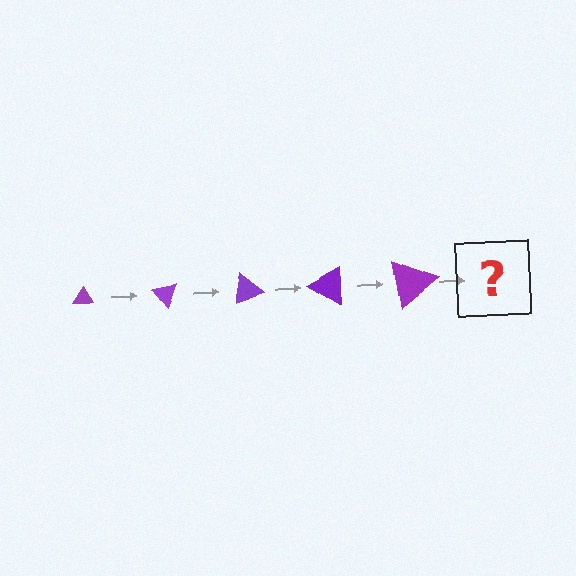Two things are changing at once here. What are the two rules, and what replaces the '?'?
The two rules are that the triangle grows larger each step and it rotates 50 degrees each step. The '?' should be a triangle, larger than the previous one and rotated 250 degrees from the start.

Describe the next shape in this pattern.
It should be a triangle, larger than the previous one and rotated 250 degrees from the start.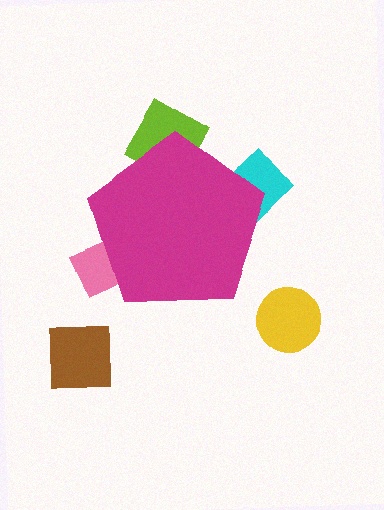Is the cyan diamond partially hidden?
Yes, the cyan diamond is partially hidden behind the magenta pentagon.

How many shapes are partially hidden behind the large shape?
3 shapes are partially hidden.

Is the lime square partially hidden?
Yes, the lime square is partially hidden behind the magenta pentagon.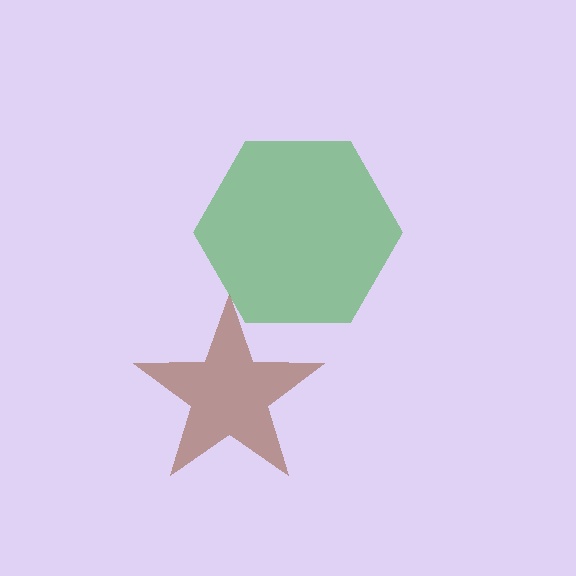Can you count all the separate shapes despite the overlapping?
Yes, there are 2 separate shapes.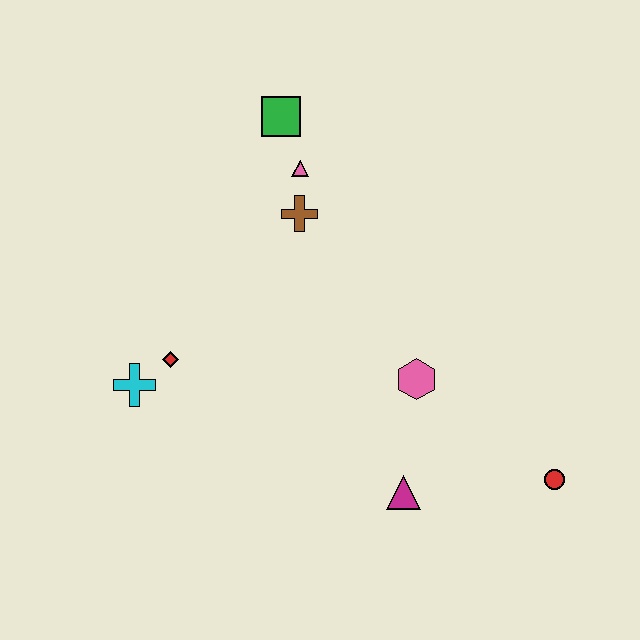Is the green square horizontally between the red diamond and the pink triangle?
Yes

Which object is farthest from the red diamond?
The red circle is farthest from the red diamond.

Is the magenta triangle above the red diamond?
No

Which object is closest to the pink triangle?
The brown cross is closest to the pink triangle.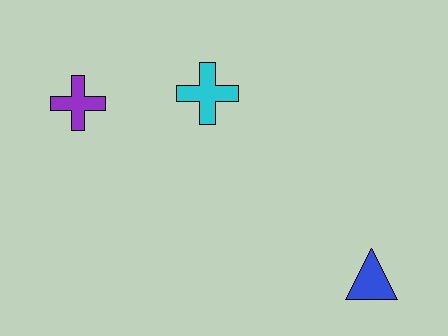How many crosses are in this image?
There are 2 crosses.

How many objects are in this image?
There are 3 objects.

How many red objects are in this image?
There are no red objects.